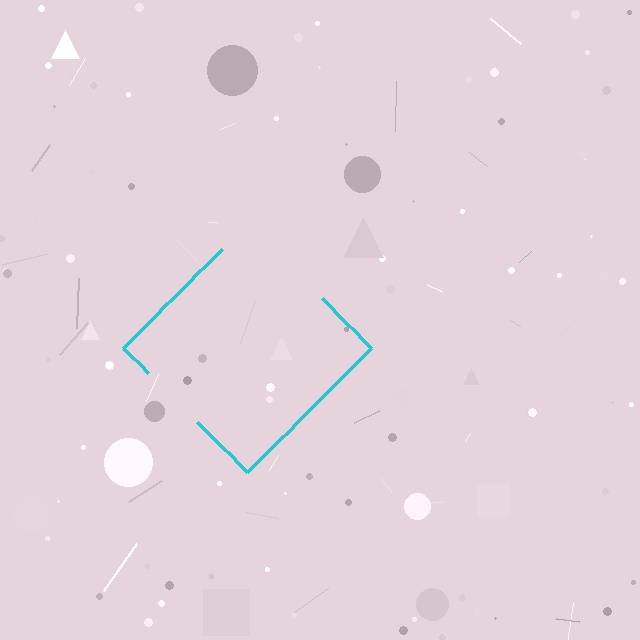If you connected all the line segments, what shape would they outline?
They would outline a diamond.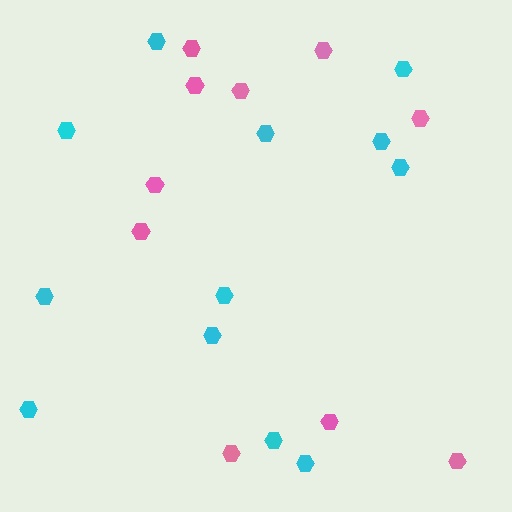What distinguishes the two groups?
There are 2 groups: one group of pink hexagons (10) and one group of cyan hexagons (12).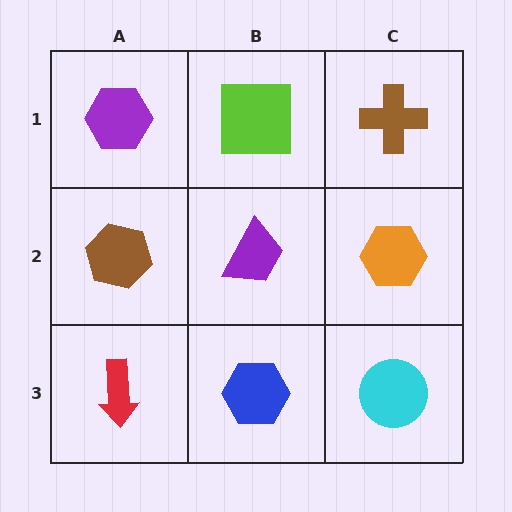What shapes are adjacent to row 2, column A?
A purple hexagon (row 1, column A), a red arrow (row 3, column A), a purple trapezoid (row 2, column B).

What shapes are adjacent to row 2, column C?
A brown cross (row 1, column C), a cyan circle (row 3, column C), a purple trapezoid (row 2, column B).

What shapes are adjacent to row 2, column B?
A lime square (row 1, column B), a blue hexagon (row 3, column B), a brown hexagon (row 2, column A), an orange hexagon (row 2, column C).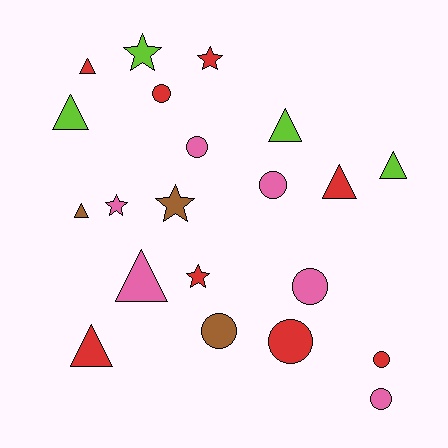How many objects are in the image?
There are 21 objects.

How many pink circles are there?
There are 4 pink circles.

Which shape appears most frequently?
Triangle, with 8 objects.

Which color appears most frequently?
Red, with 8 objects.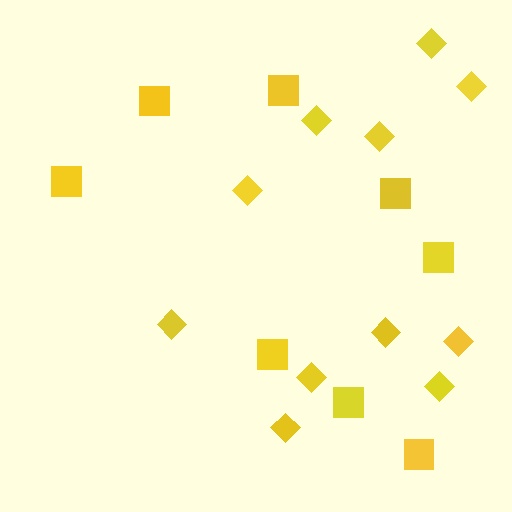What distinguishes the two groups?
There are 2 groups: one group of squares (8) and one group of diamonds (11).